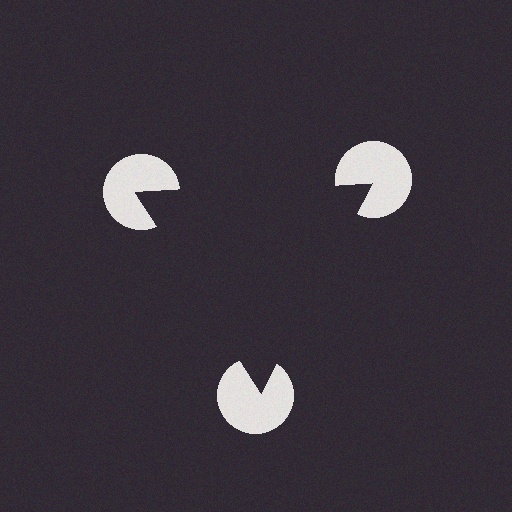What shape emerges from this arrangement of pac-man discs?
An illusory triangle — its edges are inferred from the aligned wedge cuts in the pac-man discs, not physically drawn.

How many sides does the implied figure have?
3 sides.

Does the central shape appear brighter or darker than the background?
It typically appears slightly darker than the background, even though no actual brightness change is drawn.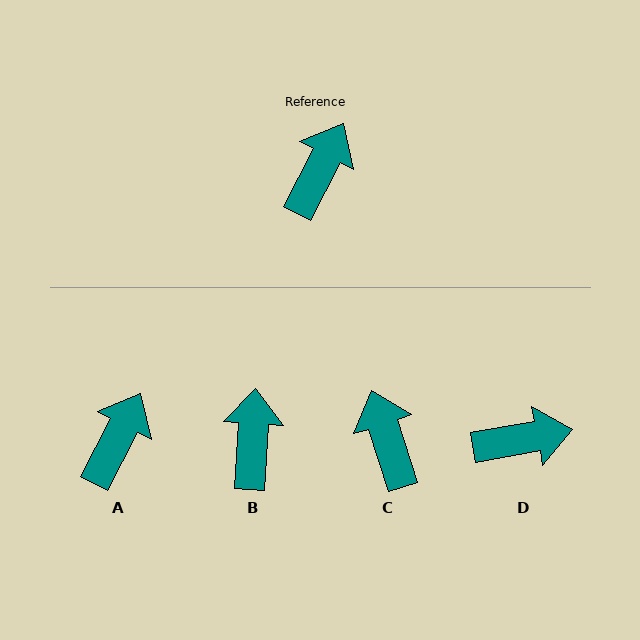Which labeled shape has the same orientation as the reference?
A.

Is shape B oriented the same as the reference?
No, it is off by about 23 degrees.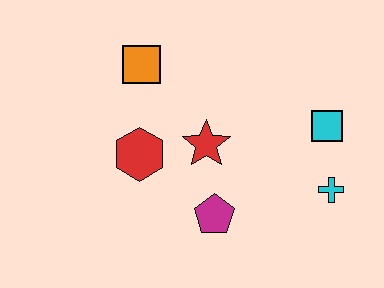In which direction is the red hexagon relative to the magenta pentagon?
The red hexagon is to the left of the magenta pentagon.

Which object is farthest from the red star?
The cyan cross is farthest from the red star.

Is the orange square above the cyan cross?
Yes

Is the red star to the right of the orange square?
Yes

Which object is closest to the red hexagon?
The red star is closest to the red hexagon.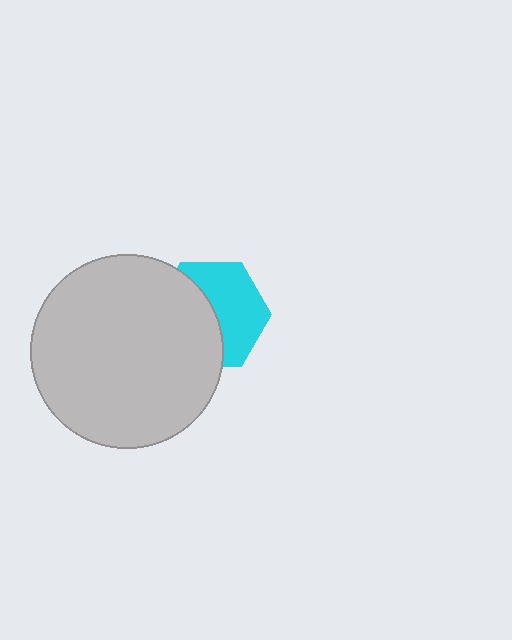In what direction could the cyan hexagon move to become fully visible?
The cyan hexagon could move right. That would shift it out from behind the light gray circle entirely.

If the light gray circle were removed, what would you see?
You would see the complete cyan hexagon.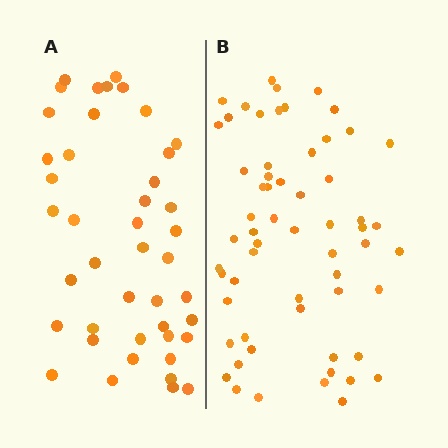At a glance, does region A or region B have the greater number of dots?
Region B (the right region) has more dots.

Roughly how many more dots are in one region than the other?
Region B has approximately 15 more dots than region A.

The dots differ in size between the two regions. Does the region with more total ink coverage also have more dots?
No. Region A has more total ink coverage because its dots are larger, but region B actually contains more individual dots. Total area can be misleading — the number of items is what matters here.